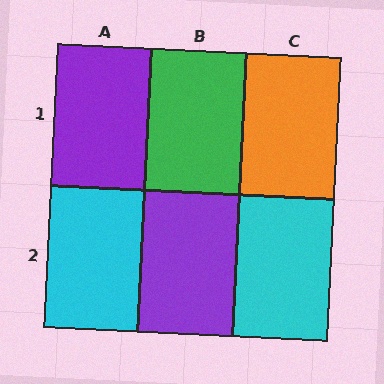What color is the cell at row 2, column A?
Cyan.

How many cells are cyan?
2 cells are cyan.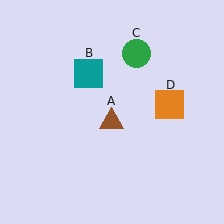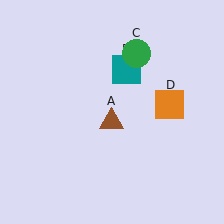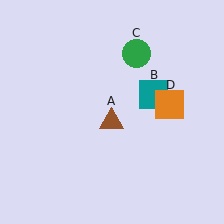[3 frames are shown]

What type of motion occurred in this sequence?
The teal square (object B) rotated clockwise around the center of the scene.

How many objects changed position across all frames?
1 object changed position: teal square (object B).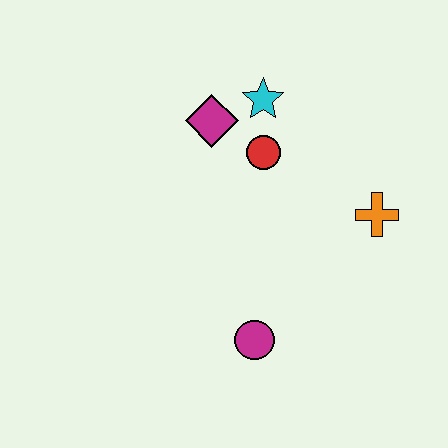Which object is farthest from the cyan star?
The magenta circle is farthest from the cyan star.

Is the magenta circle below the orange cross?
Yes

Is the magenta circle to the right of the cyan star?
No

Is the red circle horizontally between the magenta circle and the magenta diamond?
No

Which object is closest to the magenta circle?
The orange cross is closest to the magenta circle.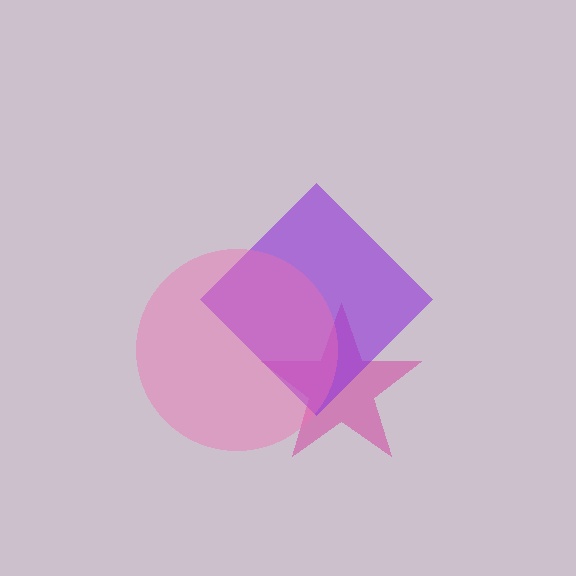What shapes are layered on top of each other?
The layered shapes are: a magenta star, a purple diamond, a pink circle.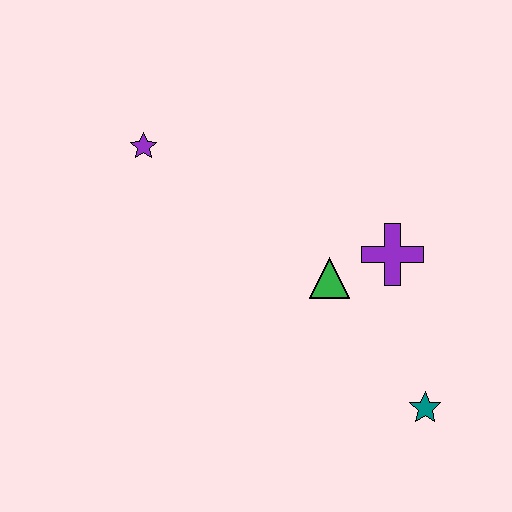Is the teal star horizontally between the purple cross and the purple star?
No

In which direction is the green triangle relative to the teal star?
The green triangle is above the teal star.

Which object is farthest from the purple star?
The teal star is farthest from the purple star.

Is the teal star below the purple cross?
Yes